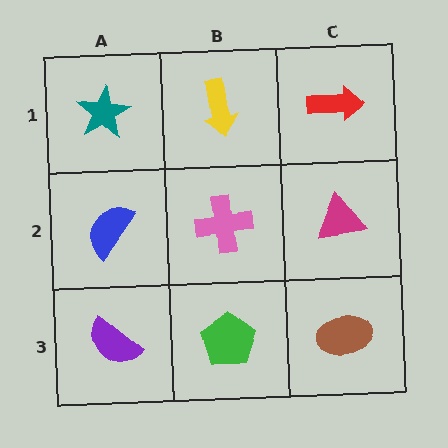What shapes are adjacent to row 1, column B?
A pink cross (row 2, column B), a teal star (row 1, column A), a red arrow (row 1, column C).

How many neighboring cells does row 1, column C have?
2.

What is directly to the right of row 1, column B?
A red arrow.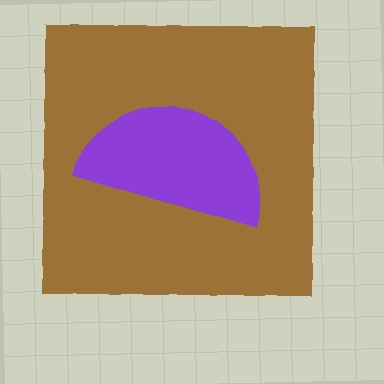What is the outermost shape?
The brown square.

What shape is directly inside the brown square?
The purple semicircle.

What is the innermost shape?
The purple semicircle.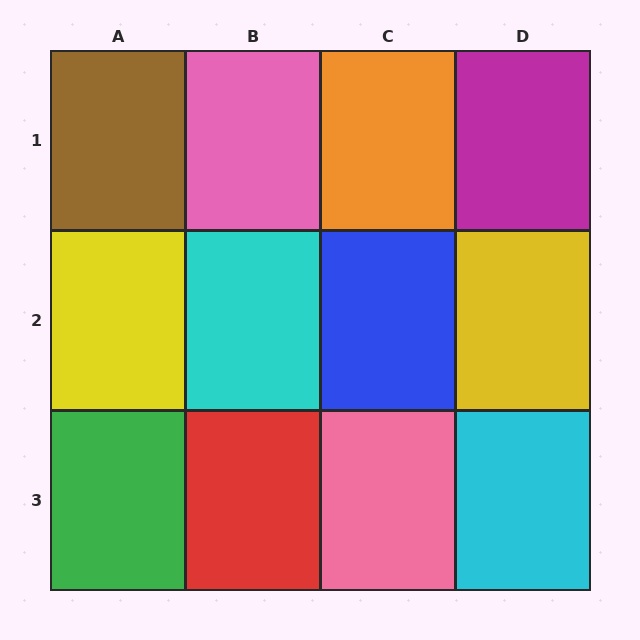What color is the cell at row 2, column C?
Blue.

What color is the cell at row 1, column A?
Brown.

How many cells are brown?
1 cell is brown.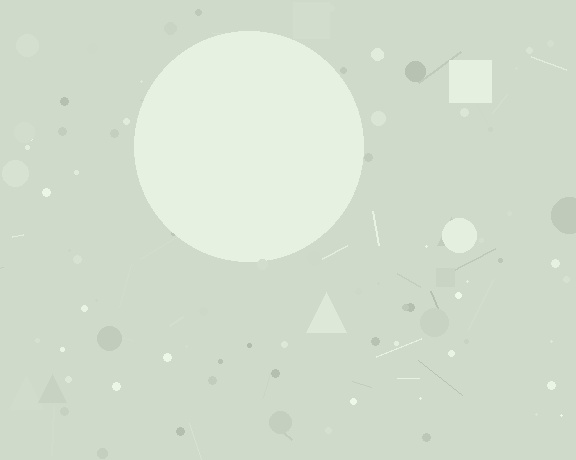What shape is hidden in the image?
A circle is hidden in the image.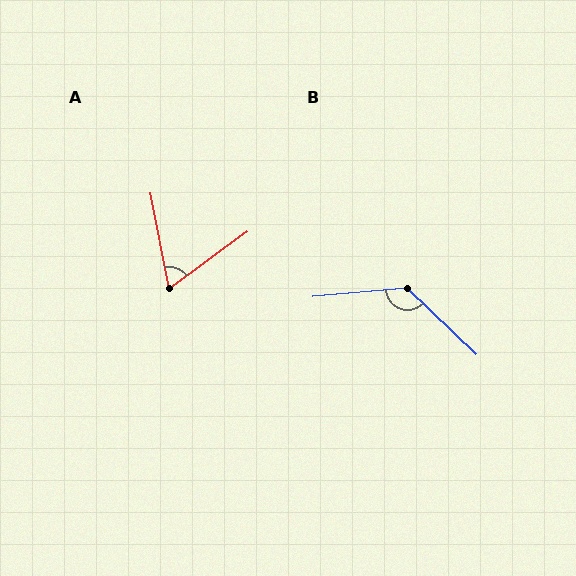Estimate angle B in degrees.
Approximately 131 degrees.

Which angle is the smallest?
A, at approximately 65 degrees.